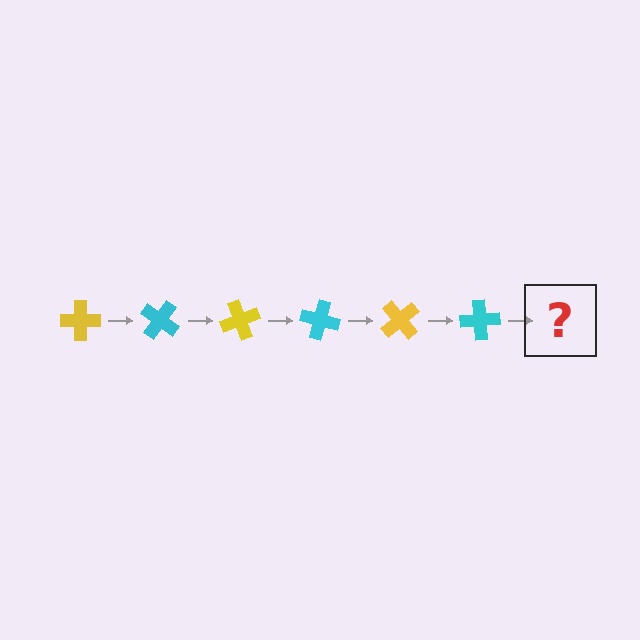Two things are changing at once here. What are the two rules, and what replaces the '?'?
The two rules are that it rotates 35 degrees each step and the color cycles through yellow and cyan. The '?' should be a yellow cross, rotated 210 degrees from the start.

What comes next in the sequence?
The next element should be a yellow cross, rotated 210 degrees from the start.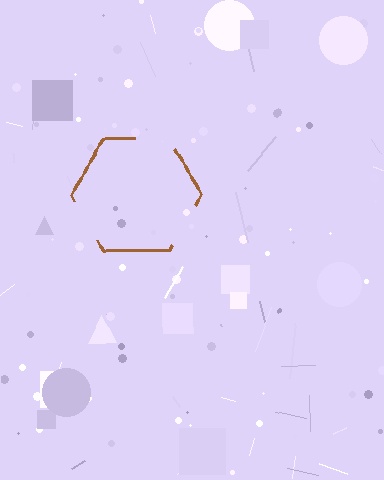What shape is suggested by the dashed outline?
The dashed outline suggests a hexagon.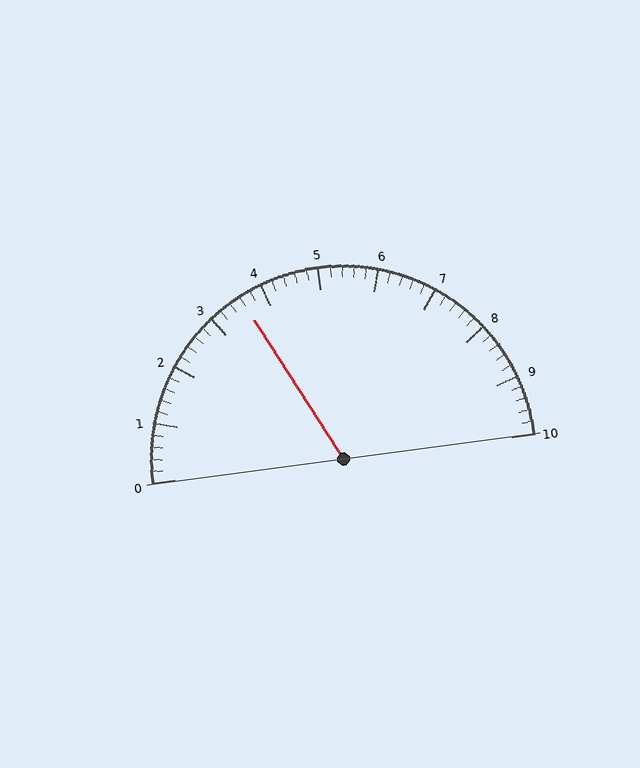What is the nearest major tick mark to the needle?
The nearest major tick mark is 4.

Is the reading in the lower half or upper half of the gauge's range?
The reading is in the lower half of the range (0 to 10).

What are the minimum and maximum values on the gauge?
The gauge ranges from 0 to 10.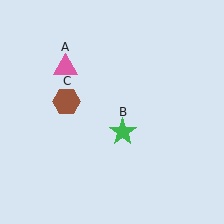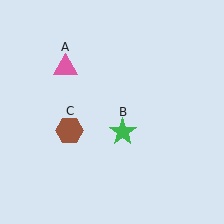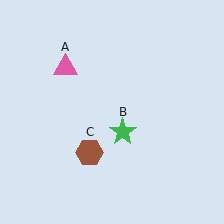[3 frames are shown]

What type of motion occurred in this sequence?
The brown hexagon (object C) rotated counterclockwise around the center of the scene.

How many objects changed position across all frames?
1 object changed position: brown hexagon (object C).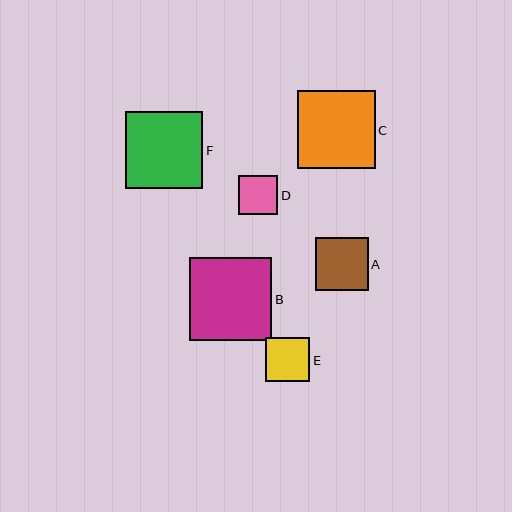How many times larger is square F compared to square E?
Square F is approximately 1.8 times the size of square E.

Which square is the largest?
Square B is the largest with a size of approximately 82 pixels.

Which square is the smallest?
Square D is the smallest with a size of approximately 39 pixels.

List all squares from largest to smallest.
From largest to smallest: B, C, F, A, E, D.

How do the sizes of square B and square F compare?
Square B and square F are approximately the same size.